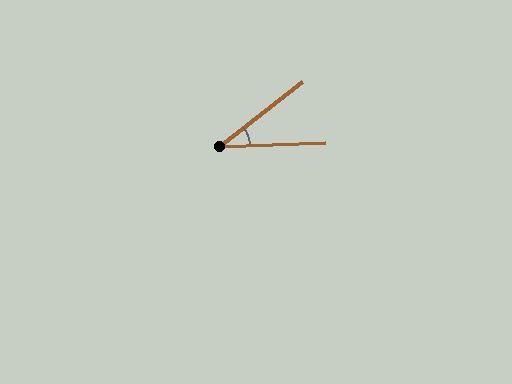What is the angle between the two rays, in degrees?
Approximately 36 degrees.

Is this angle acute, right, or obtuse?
It is acute.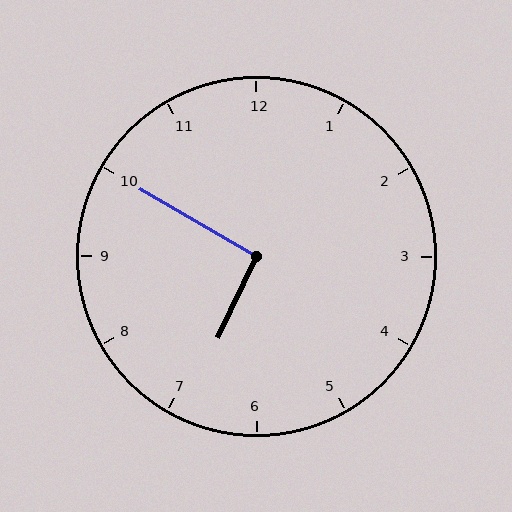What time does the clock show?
6:50.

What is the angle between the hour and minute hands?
Approximately 95 degrees.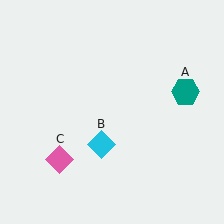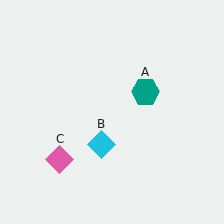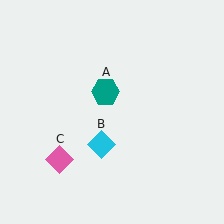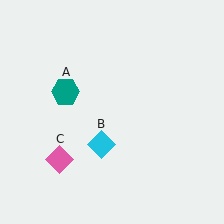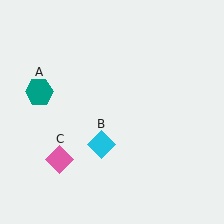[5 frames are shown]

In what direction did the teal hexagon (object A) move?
The teal hexagon (object A) moved left.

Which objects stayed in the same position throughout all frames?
Cyan diamond (object B) and pink diamond (object C) remained stationary.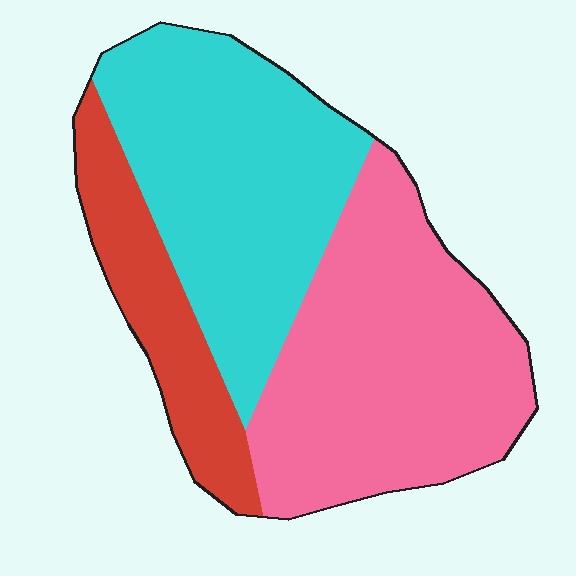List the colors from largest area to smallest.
From largest to smallest: pink, cyan, red.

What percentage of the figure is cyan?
Cyan covers about 40% of the figure.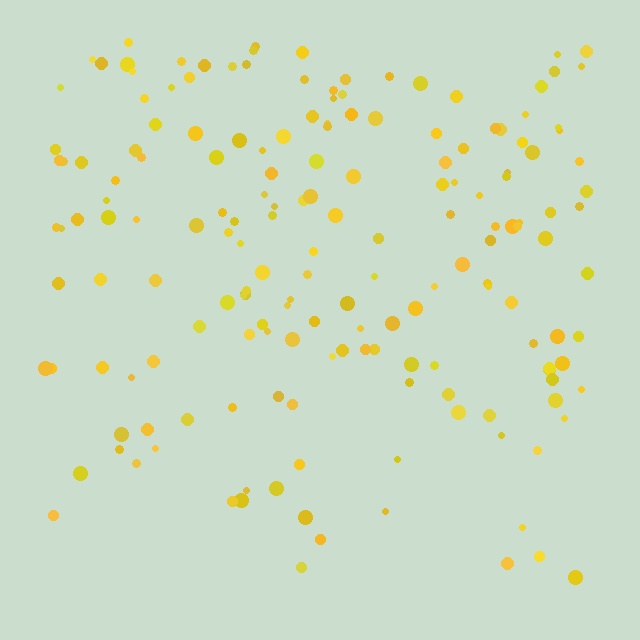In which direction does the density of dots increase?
From bottom to top, with the top side densest.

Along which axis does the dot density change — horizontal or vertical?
Vertical.